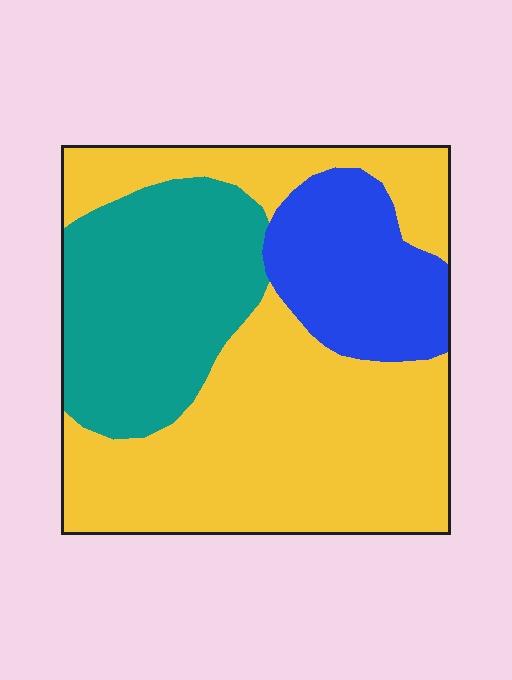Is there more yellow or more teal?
Yellow.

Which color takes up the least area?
Blue, at roughly 15%.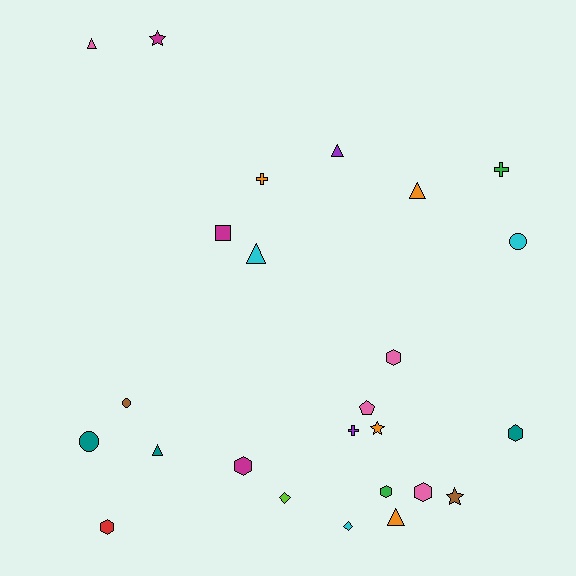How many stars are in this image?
There are 3 stars.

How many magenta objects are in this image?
There are 3 magenta objects.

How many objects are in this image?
There are 25 objects.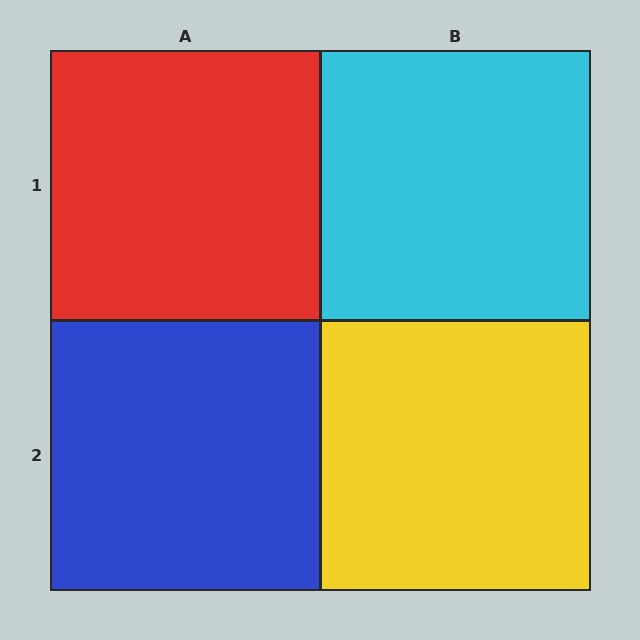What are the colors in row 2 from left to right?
Blue, yellow.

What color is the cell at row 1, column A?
Red.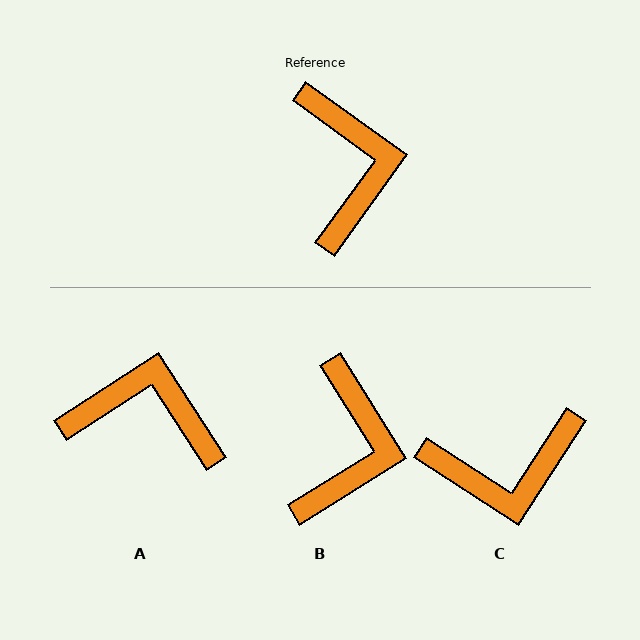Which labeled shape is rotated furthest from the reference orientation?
C, about 87 degrees away.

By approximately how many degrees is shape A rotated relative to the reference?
Approximately 69 degrees counter-clockwise.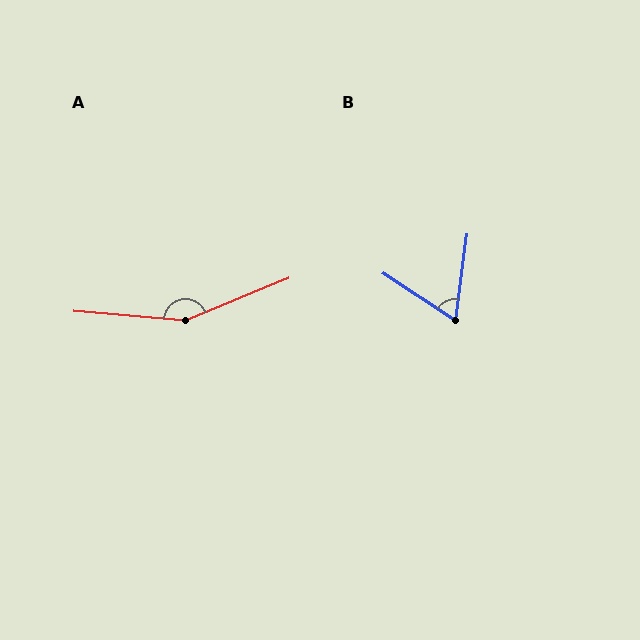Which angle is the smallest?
B, at approximately 64 degrees.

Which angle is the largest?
A, at approximately 153 degrees.